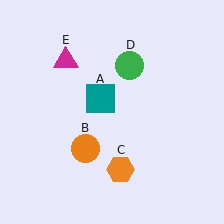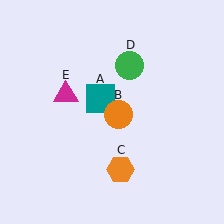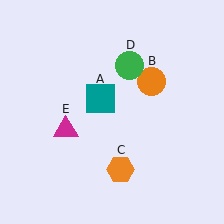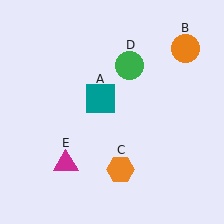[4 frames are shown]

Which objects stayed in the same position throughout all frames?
Teal square (object A) and orange hexagon (object C) and green circle (object D) remained stationary.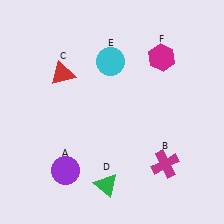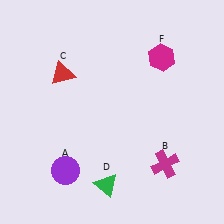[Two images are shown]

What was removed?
The cyan circle (E) was removed in Image 2.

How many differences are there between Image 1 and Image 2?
There is 1 difference between the two images.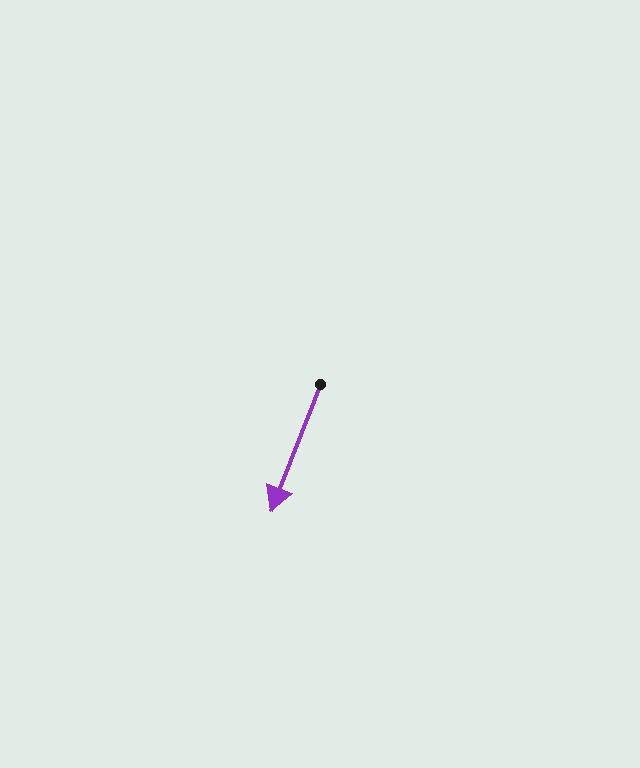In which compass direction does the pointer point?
South.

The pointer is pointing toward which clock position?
Roughly 7 o'clock.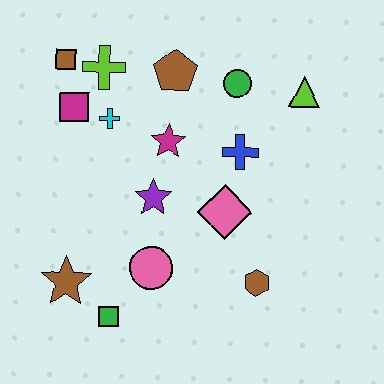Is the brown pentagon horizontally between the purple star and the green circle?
Yes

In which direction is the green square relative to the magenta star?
The green square is below the magenta star.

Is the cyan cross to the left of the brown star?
No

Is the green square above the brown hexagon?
No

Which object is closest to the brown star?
The green square is closest to the brown star.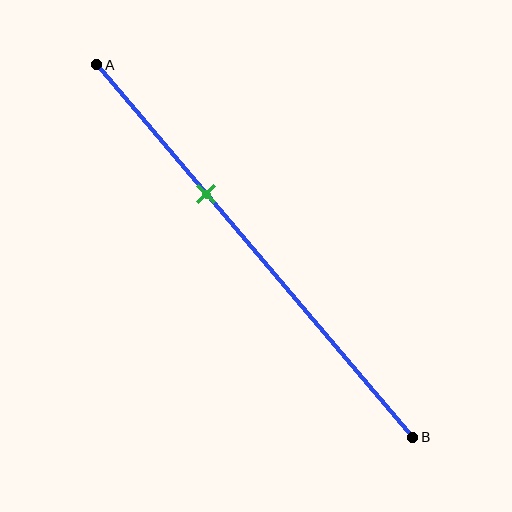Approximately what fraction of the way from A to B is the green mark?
The green mark is approximately 35% of the way from A to B.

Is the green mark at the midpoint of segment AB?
No, the mark is at about 35% from A, not at the 50% midpoint.